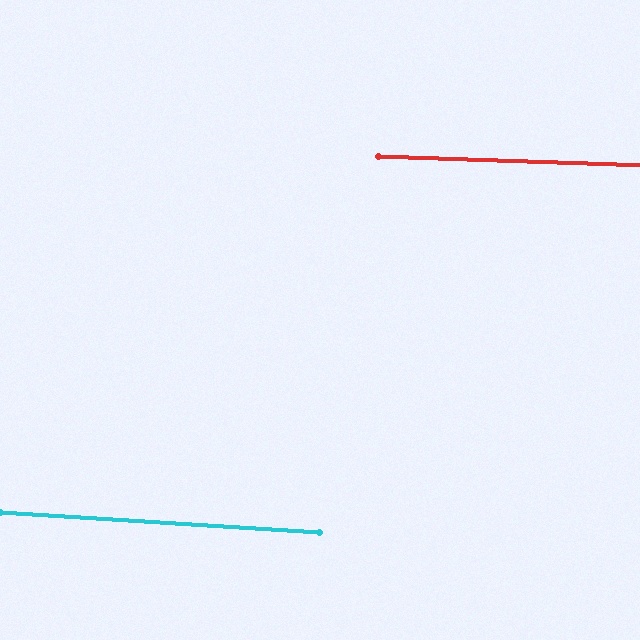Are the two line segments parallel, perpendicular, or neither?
Parallel — their directions differ by only 1.7°.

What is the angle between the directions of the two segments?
Approximately 2 degrees.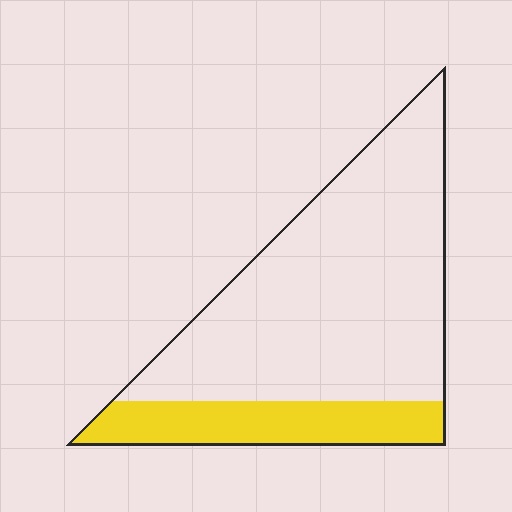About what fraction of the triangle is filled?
About one fifth (1/5).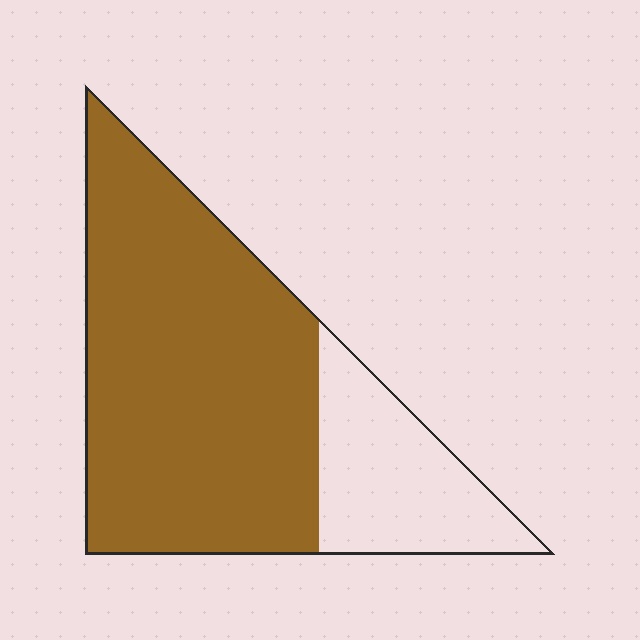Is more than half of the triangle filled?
Yes.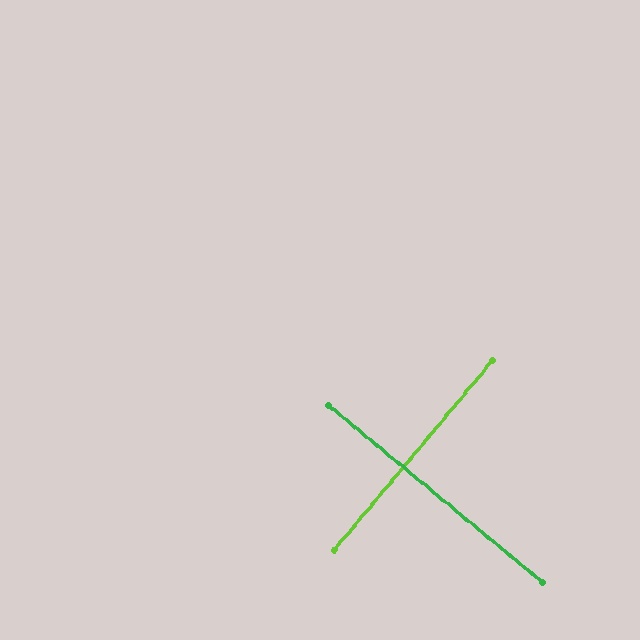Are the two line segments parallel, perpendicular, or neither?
Perpendicular — they meet at approximately 90°.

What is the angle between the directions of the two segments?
Approximately 90 degrees.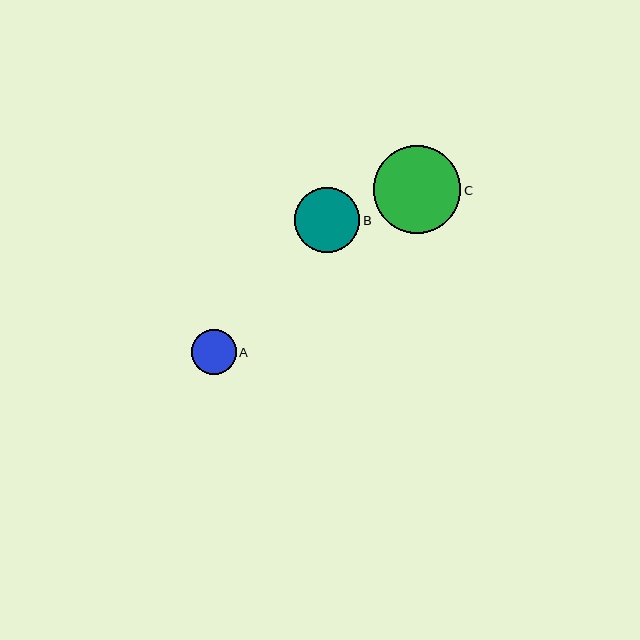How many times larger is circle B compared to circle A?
Circle B is approximately 1.5 times the size of circle A.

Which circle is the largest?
Circle C is the largest with a size of approximately 87 pixels.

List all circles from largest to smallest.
From largest to smallest: C, B, A.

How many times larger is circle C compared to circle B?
Circle C is approximately 1.3 times the size of circle B.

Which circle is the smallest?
Circle A is the smallest with a size of approximately 45 pixels.